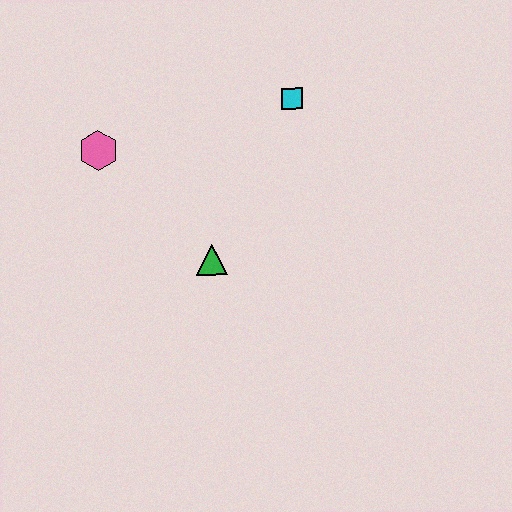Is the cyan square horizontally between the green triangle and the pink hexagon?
No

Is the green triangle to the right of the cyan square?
No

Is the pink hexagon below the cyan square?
Yes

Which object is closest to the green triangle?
The pink hexagon is closest to the green triangle.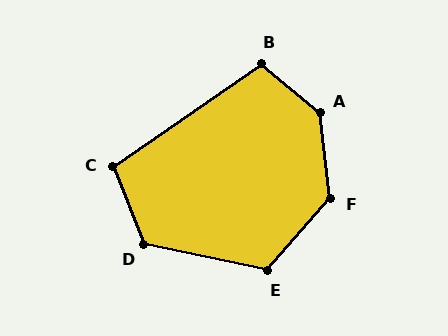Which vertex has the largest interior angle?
A, at approximately 137 degrees.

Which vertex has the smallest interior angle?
C, at approximately 103 degrees.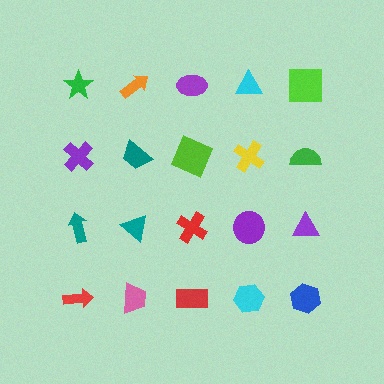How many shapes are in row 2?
5 shapes.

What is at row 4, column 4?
A cyan hexagon.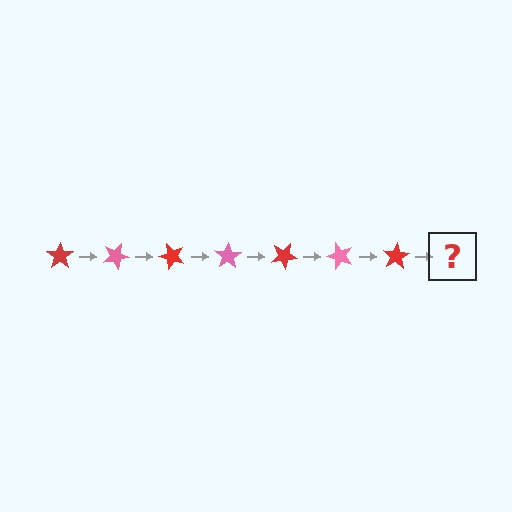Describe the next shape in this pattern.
It should be a pink star, rotated 175 degrees from the start.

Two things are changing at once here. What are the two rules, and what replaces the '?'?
The two rules are that it rotates 25 degrees each step and the color cycles through red and pink. The '?' should be a pink star, rotated 175 degrees from the start.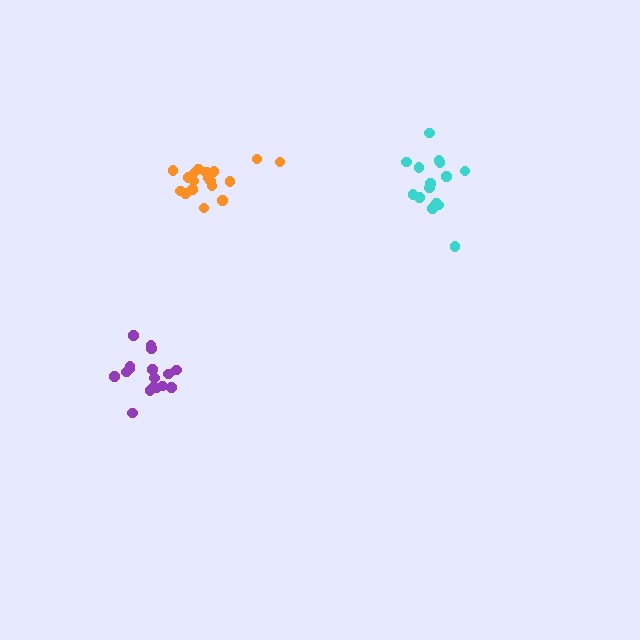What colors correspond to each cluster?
The clusters are colored: cyan, orange, purple.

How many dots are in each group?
Group 1: 15 dots, Group 2: 18 dots, Group 3: 17 dots (50 total).